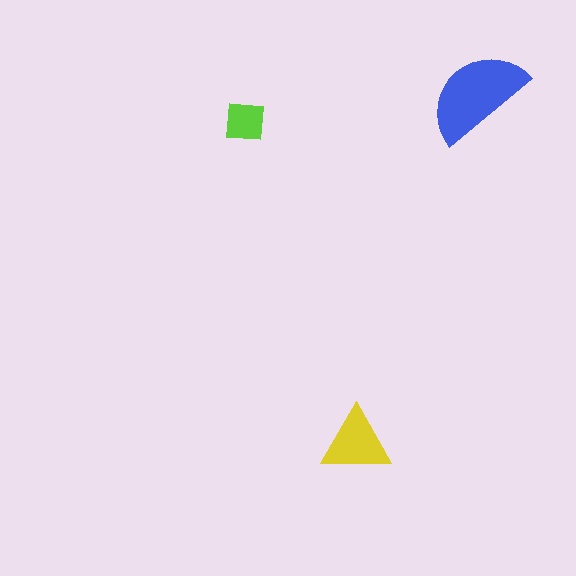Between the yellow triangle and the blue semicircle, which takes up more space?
The blue semicircle.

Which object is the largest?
The blue semicircle.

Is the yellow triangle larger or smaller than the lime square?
Larger.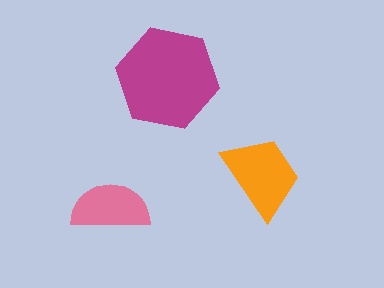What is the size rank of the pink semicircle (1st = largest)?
3rd.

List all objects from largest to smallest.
The magenta hexagon, the orange trapezoid, the pink semicircle.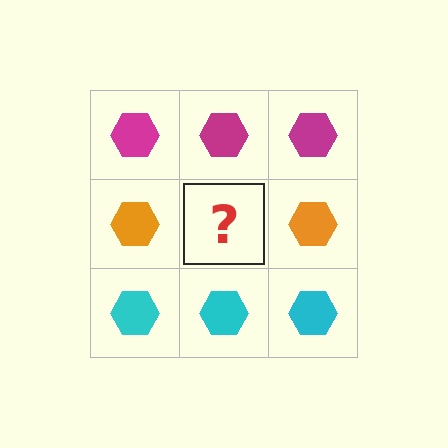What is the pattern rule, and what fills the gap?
The rule is that each row has a consistent color. The gap should be filled with an orange hexagon.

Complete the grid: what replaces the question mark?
The question mark should be replaced with an orange hexagon.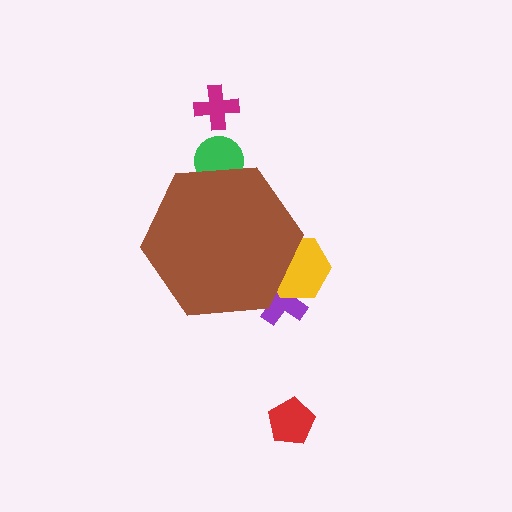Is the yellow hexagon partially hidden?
Yes, the yellow hexagon is partially hidden behind the brown hexagon.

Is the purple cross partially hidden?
Yes, the purple cross is partially hidden behind the brown hexagon.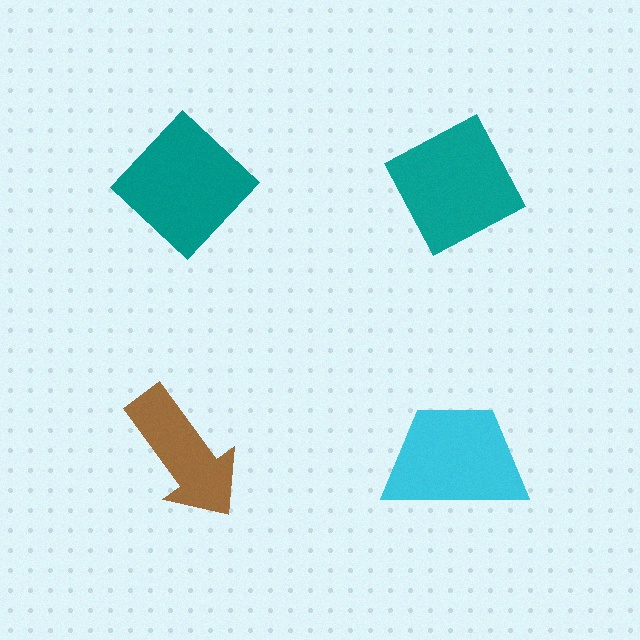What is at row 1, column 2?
A teal diamond.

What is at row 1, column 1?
A teal diamond.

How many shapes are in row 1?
2 shapes.